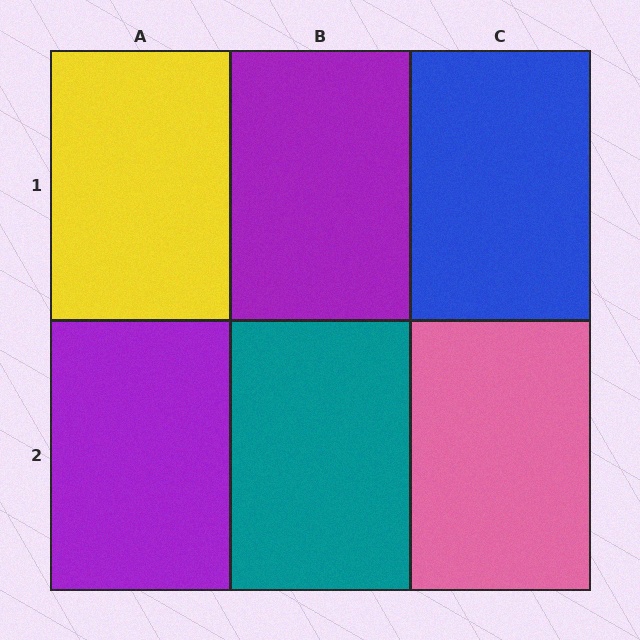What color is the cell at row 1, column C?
Blue.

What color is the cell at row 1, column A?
Yellow.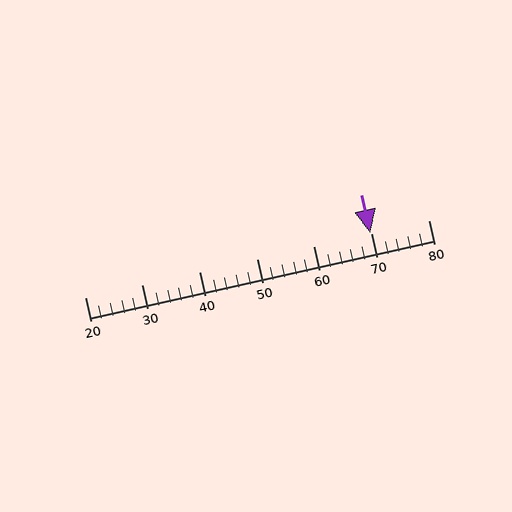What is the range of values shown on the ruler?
The ruler shows values from 20 to 80.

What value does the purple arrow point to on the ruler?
The purple arrow points to approximately 70.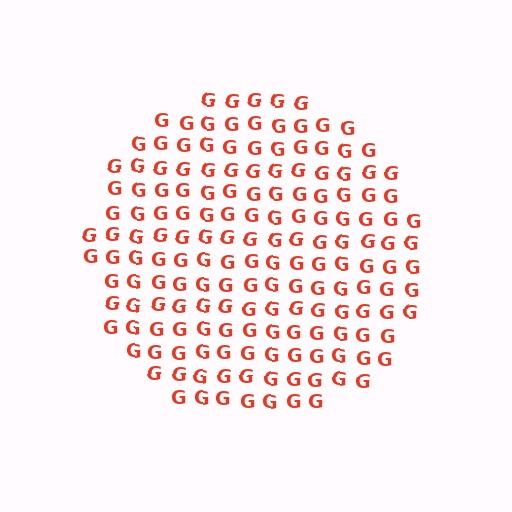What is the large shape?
The large shape is a circle.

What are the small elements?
The small elements are letter G's.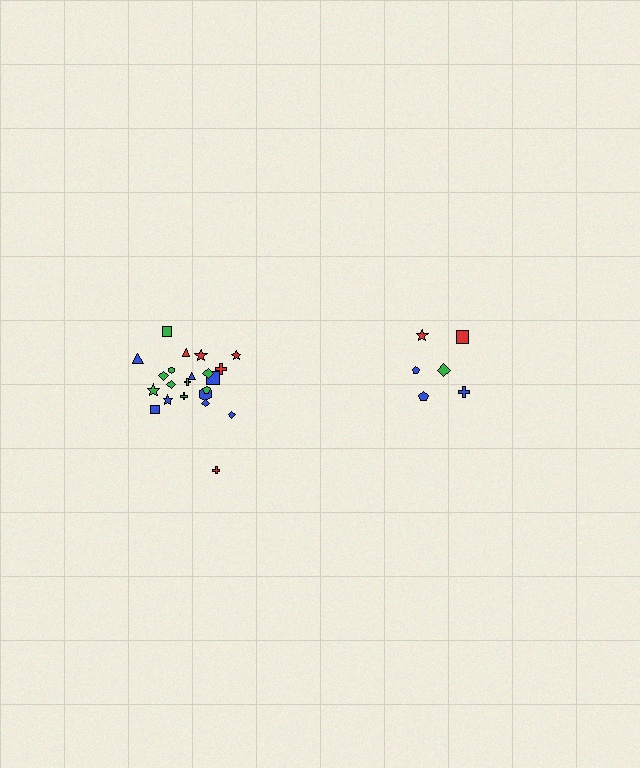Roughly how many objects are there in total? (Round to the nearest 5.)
Roughly 30 objects in total.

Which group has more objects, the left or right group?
The left group.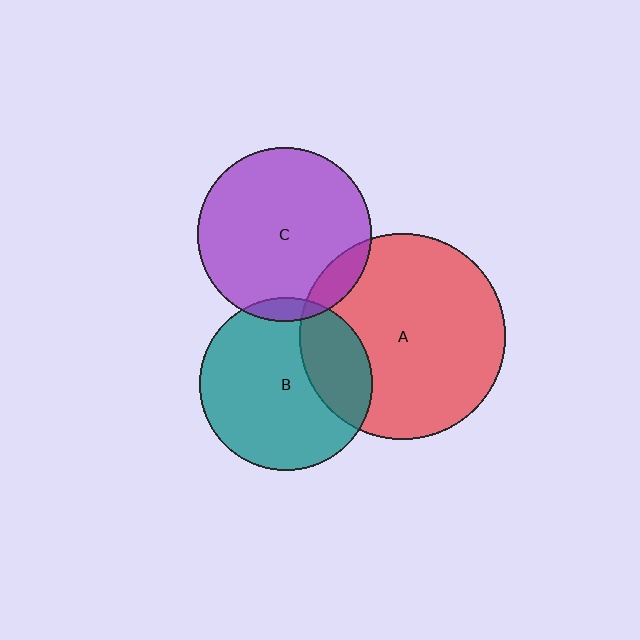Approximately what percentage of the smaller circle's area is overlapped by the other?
Approximately 5%.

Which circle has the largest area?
Circle A (red).